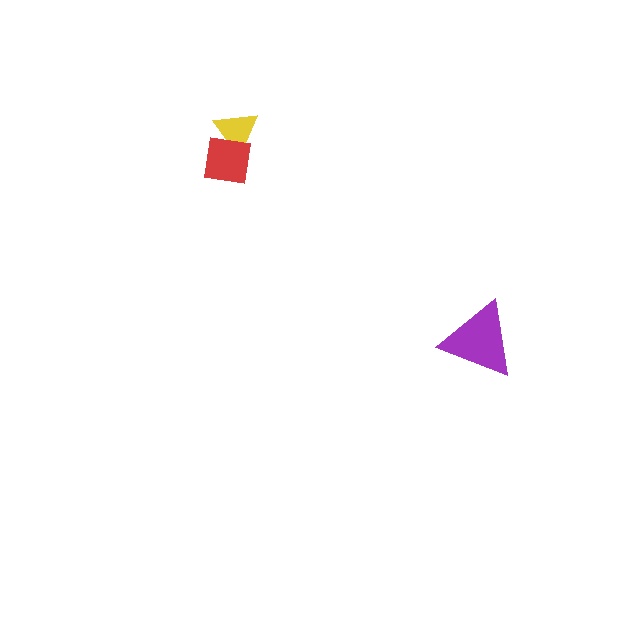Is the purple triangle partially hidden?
No, no other shape covers it.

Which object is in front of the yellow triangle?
The red square is in front of the yellow triangle.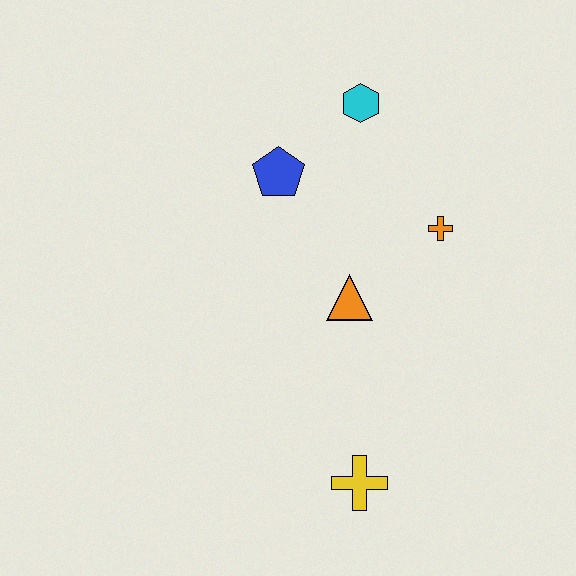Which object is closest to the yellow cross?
The orange triangle is closest to the yellow cross.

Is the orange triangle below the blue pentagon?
Yes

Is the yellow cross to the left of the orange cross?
Yes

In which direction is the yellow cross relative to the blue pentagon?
The yellow cross is below the blue pentagon.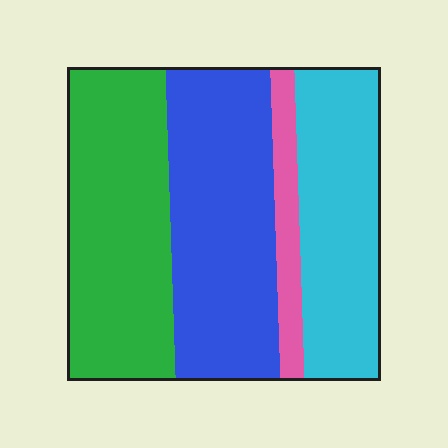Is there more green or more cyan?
Green.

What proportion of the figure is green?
Green takes up about one third (1/3) of the figure.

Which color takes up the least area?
Pink, at roughly 10%.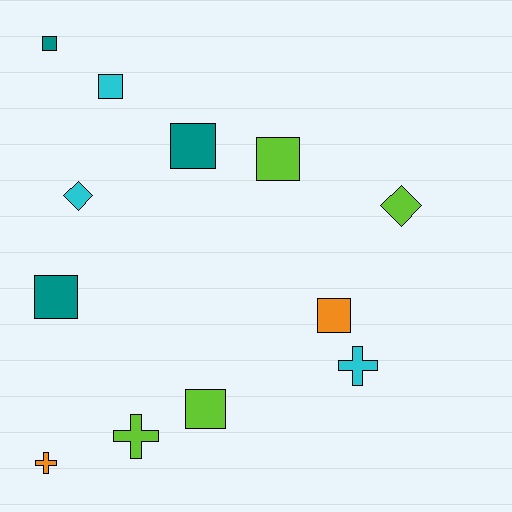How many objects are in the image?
There are 12 objects.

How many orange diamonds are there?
There are no orange diamonds.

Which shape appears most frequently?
Square, with 7 objects.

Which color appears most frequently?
Lime, with 4 objects.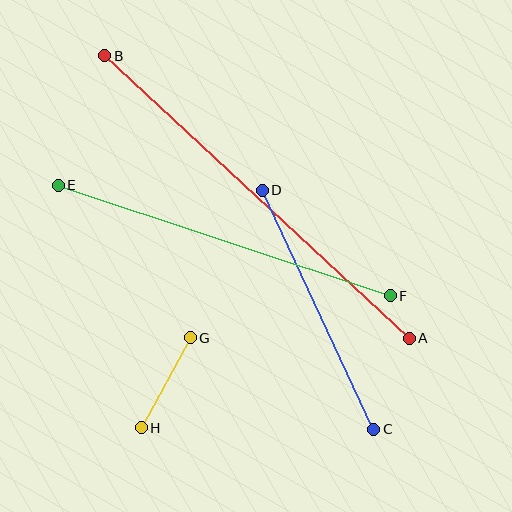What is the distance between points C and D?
The distance is approximately 264 pixels.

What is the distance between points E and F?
The distance is approximately 350 pixels.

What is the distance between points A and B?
The distance is approximately 415 pixels.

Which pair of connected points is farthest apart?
Points A and B are farthest apart.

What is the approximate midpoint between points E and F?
The midpoint is at approximately (224, 240) pixels.